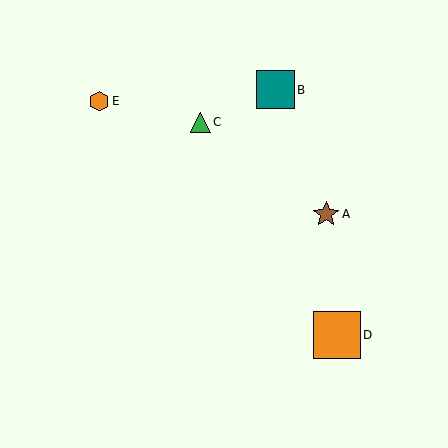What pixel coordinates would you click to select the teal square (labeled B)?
Click at (275, 90) to select the teal square B.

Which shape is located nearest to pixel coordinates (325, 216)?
The brown star (labeled A) at (326, 214) is nearest to that location.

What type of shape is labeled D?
Shape D is an orange square.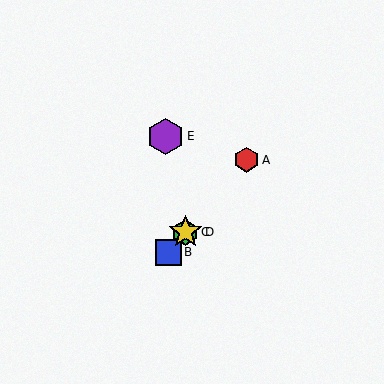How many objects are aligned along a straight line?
4 objects (A, B, C, D) are aligned along a straight line.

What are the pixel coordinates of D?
Object D is at (185, 232).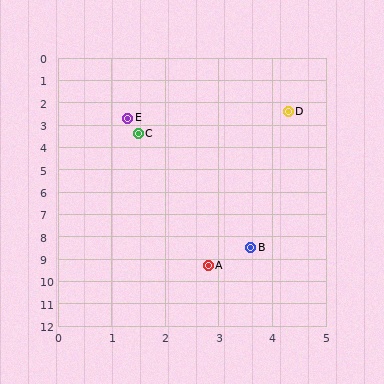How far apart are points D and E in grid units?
Points D and E are about 3.0 grid units apart.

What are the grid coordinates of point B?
Point B is at approximately (3.6, 8.5).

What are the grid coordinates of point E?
Point E is at approximately (1.3, 2.7).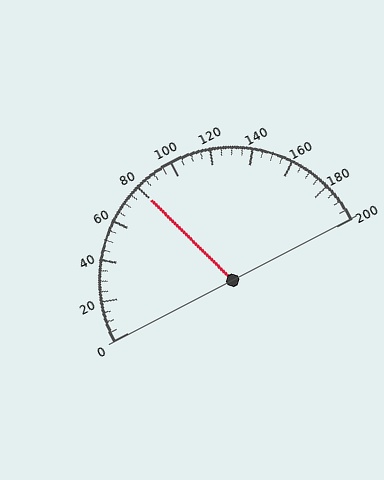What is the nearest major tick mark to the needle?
The nearest major tick mark is 80.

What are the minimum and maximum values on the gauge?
The gauge ranges from 0 to 200.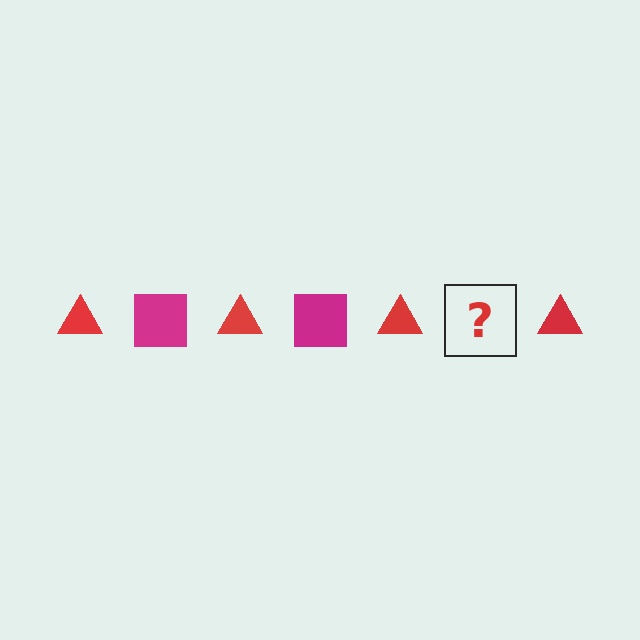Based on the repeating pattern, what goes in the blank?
The blank should be a magenta square.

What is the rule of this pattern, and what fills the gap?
The rule is that the pattern alternates between red triangle and magenta square. The gap should be filled with a magenta square.